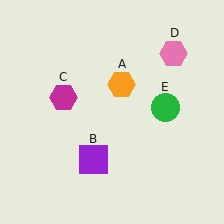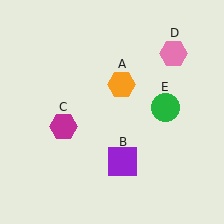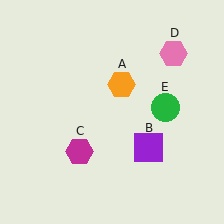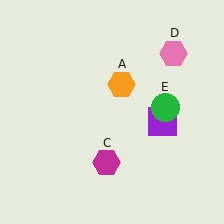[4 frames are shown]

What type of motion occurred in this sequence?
The purple square (object B), magenta hexagon (object C) rotated counterclockwise around the center of the scene.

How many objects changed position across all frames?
2 objects changed position: purple square (object B), magenta hexagon (object C).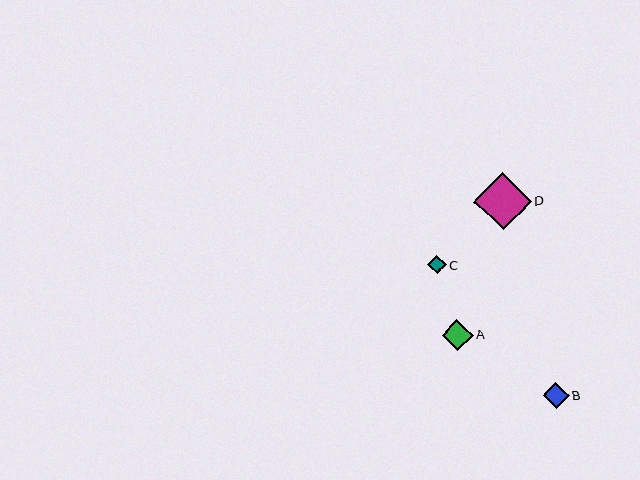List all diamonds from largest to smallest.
From largest to smallest: D, A, B, C.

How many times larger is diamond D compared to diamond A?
Diamond D is approximately 1.9 times the size of diamond A.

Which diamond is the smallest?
Diamond C is the smallest with a size of approximately 18 pixels.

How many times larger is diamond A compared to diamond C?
Diamond A is approximately 1.7 times the size of diamond C.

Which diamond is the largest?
Diamond D is the largest with a size of approximately 58 pixels.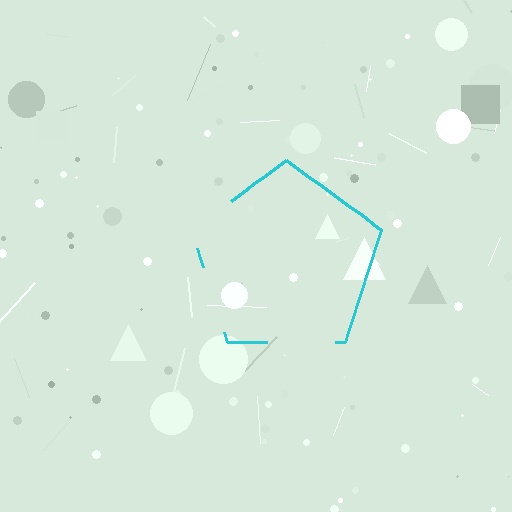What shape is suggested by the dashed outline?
The dashed outline suggests a pentagon.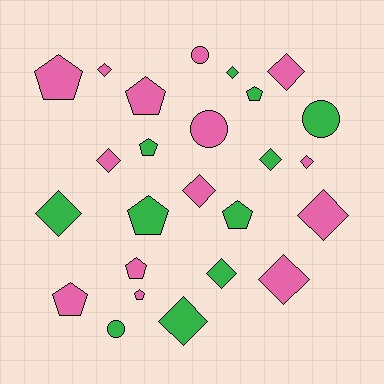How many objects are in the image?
There are 25 objects.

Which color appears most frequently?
Pink, with 14 objects.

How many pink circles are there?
There are 2 pink circles.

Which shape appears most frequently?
Diamond, with 12 objects.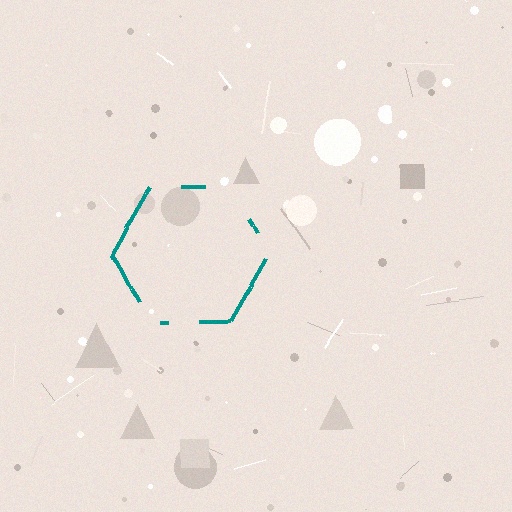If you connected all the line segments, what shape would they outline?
They would outline a hexagon.